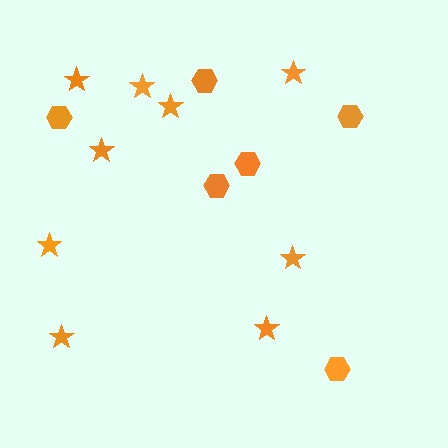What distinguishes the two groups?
There are 2 groups: one group of hexagons (6) and one group of stars (9).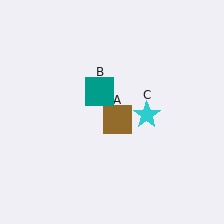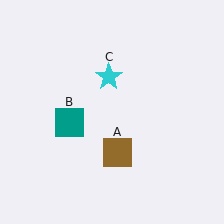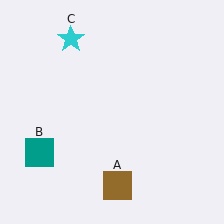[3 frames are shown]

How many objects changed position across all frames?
3 objects changed position: brown square (object A), teal square (object B), cyan star (object C).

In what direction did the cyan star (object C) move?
The cyan star (object C) moved up and to the left.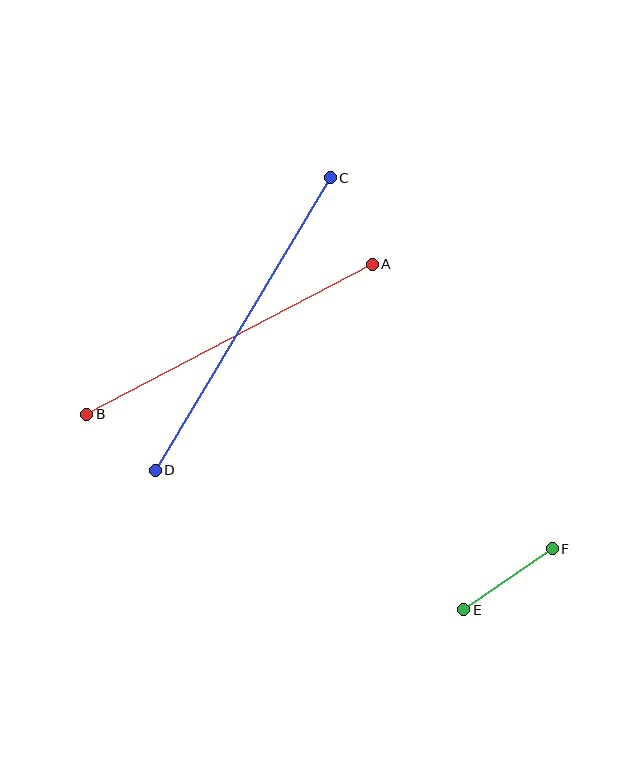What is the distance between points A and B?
The distance is approximately 322 pixels.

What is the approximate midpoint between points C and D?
The midpoint is at approximately (243, 324) pixels.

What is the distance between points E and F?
The distance is approximately 108 pixels.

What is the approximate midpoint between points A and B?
The midpoint is at approximately (229, 339) pixels.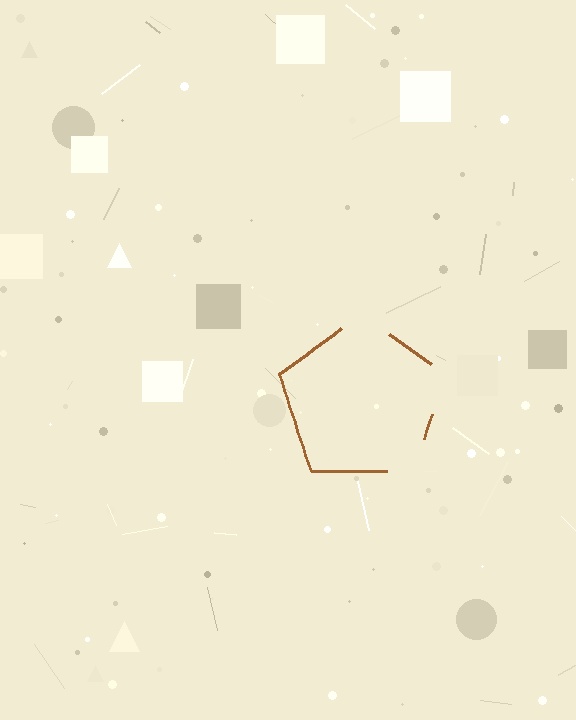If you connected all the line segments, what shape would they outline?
They would outline a pentagon.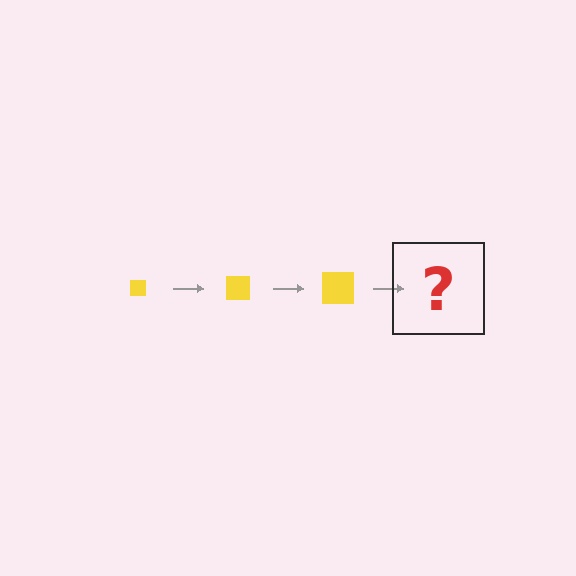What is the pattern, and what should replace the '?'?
The pattern is that the square gets progressively larger each step. The '?' should be a yellow square, larger than the previous one.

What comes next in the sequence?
The next element should be a yellow square, larger than the previous one.